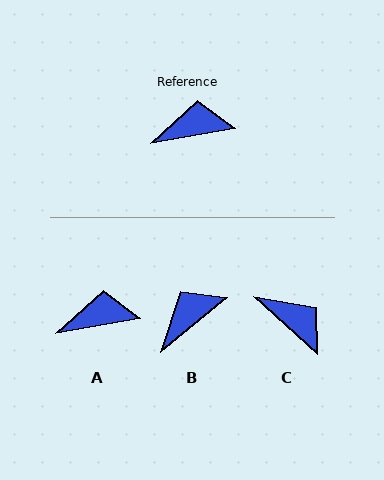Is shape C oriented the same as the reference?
No, it is off by about 52 degrees.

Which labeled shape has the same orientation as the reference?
A.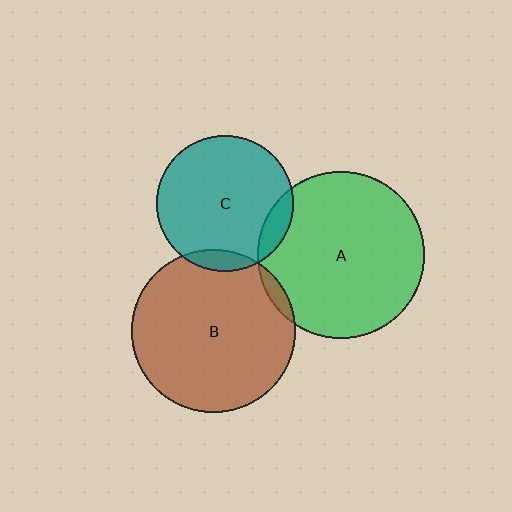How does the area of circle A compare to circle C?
Approximately 1.5 times.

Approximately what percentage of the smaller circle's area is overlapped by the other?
Approximately 10%.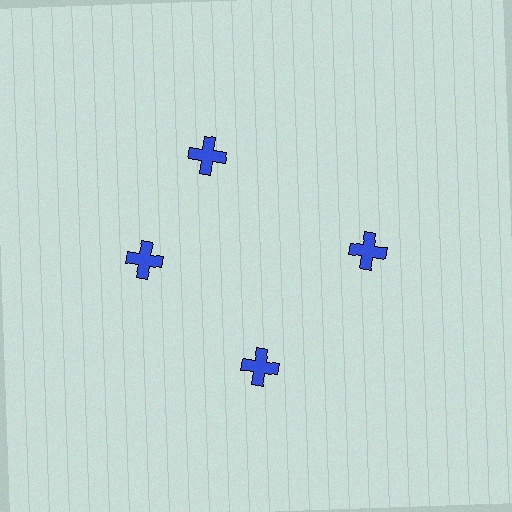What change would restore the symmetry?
The symmetry would be restored by rotating it back into even spacing with its neighbors so that all 4 crosses sit at equal angles and equal distance from the center.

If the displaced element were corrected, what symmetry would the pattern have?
It would have 4-fold rotational symmetry — the pattern would map onto itself every 90 degrees.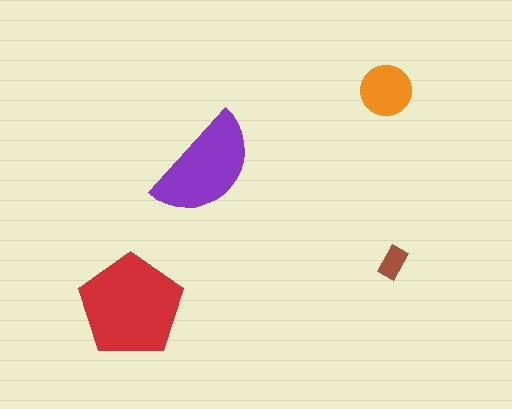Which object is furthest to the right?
The brown rectangle is rightmost.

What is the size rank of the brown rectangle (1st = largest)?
4th.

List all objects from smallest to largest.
The brown rectangle, the orange circle, the purple semicircle, the red pentagon.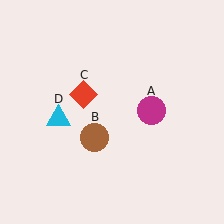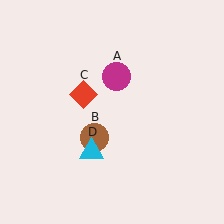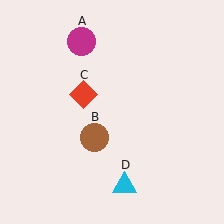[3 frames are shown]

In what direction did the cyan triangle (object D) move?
The cyan triangle (object D) moved down and to the right.